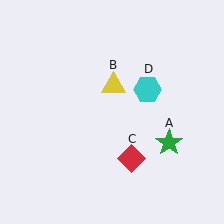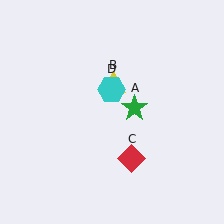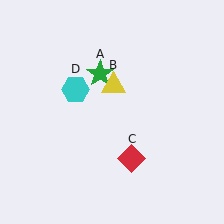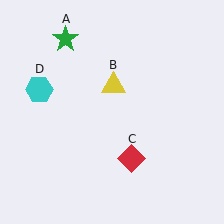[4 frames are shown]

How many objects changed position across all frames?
2 objects changed position: green star (object A), cyan hexagon (object D).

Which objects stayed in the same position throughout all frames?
Yellow triangle (object B) and red diamond (object C) remained stationary.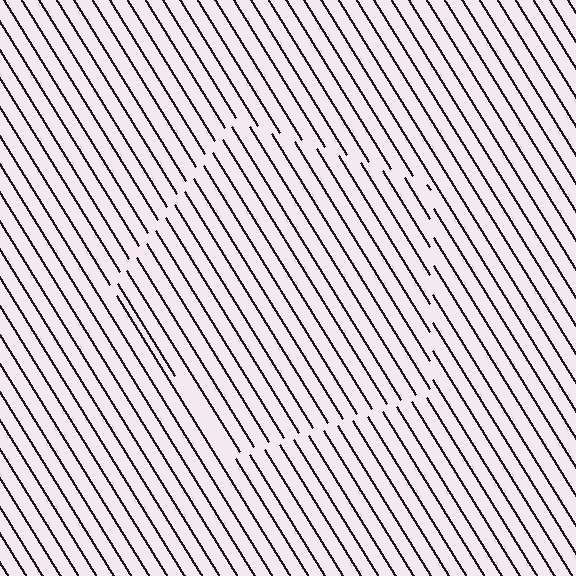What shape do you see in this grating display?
An illusory pentagon. The interior of the shape contains the same grating, shifted by half a period — the contour is defined by the phase discontinuity where line-ends from the inner and outer gratings abut.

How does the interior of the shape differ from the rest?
The interior of the shape contains the same grating, shifted by half a period — the contour is defined by the phase discontinuity where line-ends from the inner and outer gratings abut.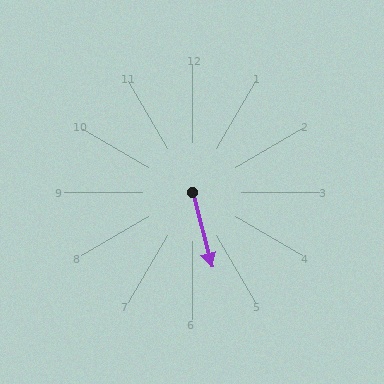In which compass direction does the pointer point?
South.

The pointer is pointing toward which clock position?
Roughly 6 o'clock.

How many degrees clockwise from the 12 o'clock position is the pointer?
Approximately 165 degrees.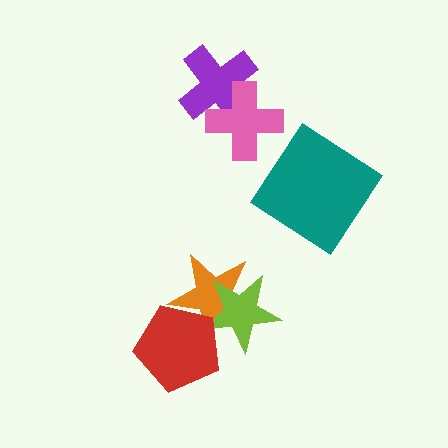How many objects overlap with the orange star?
2 objects overlap with the orange star.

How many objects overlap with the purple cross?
1 object overlaps with the purple cross.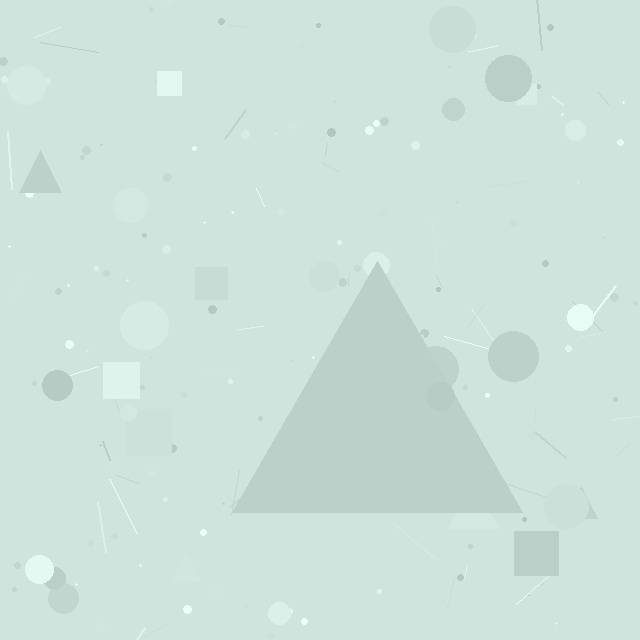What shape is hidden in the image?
A triangle is hidden in the image.